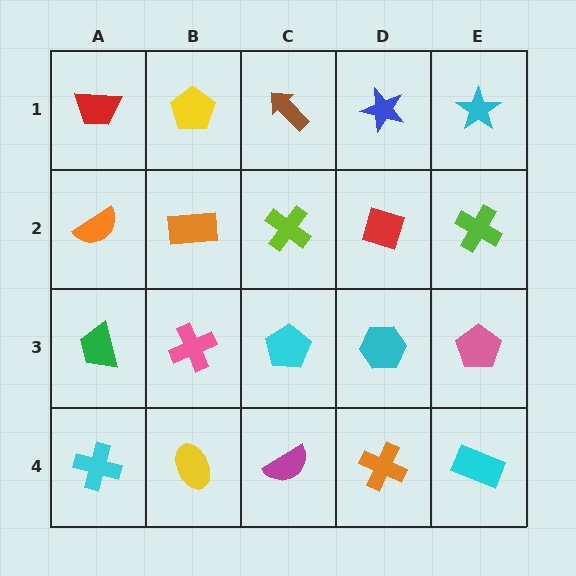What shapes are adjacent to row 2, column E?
A cyan star (row 1, column E), a pink pentagon (row 3, column E), a red diamond (row 2, column D).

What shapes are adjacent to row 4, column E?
A pink pentagon (row 3, column E), an orange cross (row 4, column D).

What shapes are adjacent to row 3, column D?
A red diamond (row 2, column D), an orange cross (row 4, column D), a cyan pentagon (row 3, column C), a pink pentagon (row 3, column E).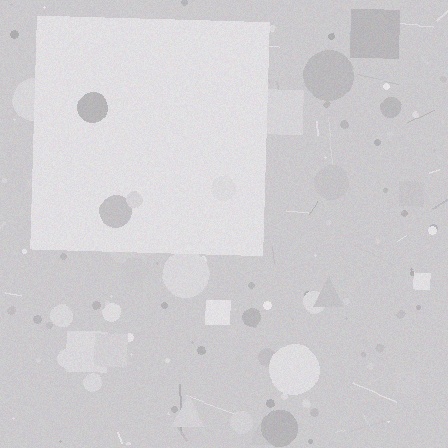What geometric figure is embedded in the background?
A square is embedded in the background.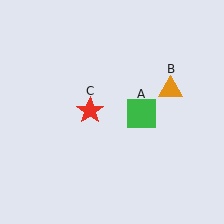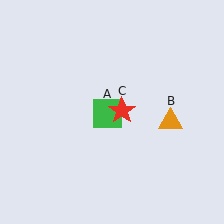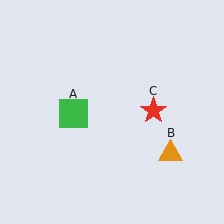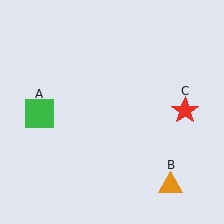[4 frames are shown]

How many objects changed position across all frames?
3 objects changed position: green square (object A), orange triangle (object B), red star (object C).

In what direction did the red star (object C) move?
The red star (object C) moved right.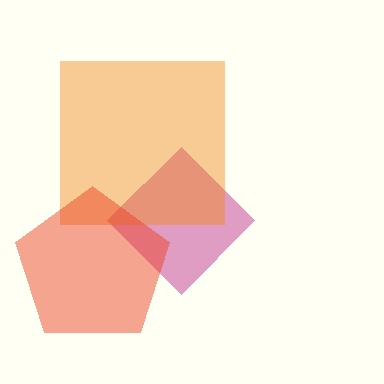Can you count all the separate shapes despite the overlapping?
Yes, there are 3 separate shapes.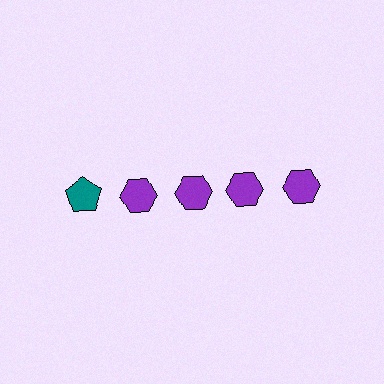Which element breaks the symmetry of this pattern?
The teal pentagon in the top row, leftmost column breaks the symmetry. All other shapes are purple hexagons.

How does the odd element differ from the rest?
It differs in both color (teal instead of purple) and shape (pentagon instead of hexagon).